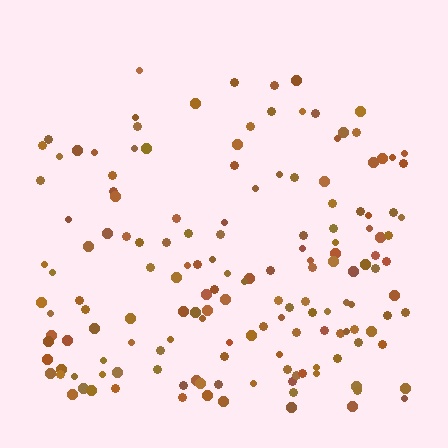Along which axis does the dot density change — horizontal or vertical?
Vertical.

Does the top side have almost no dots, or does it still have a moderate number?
Still a moderate number, just noticeably fewer than the bottom.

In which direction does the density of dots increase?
From top to bottom, with the bottom side densest.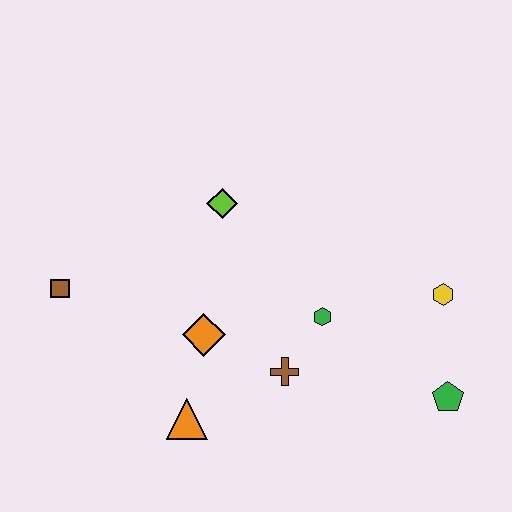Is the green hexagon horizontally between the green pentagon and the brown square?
Yes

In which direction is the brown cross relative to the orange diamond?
The brown cross is to the right of the orange diamond.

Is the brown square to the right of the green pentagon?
No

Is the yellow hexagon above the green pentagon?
Yes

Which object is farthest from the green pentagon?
The brown square is farthest from the green pentagon.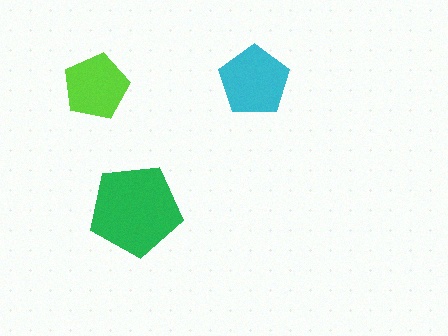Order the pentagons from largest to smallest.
the green one, the cyan one, the lime one.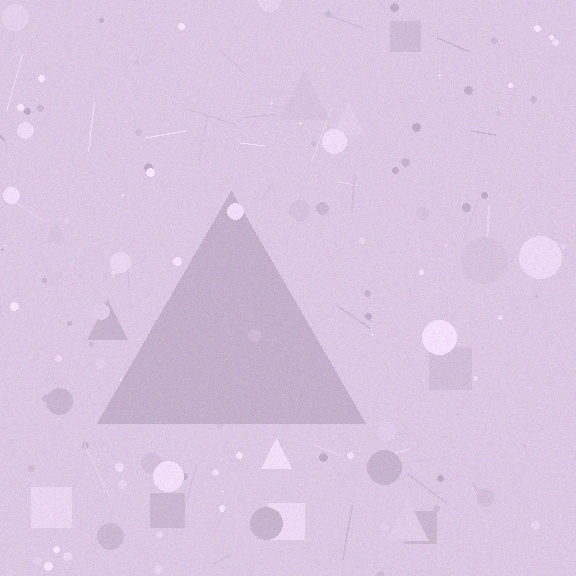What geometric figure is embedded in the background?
A triangle is embedded in the background.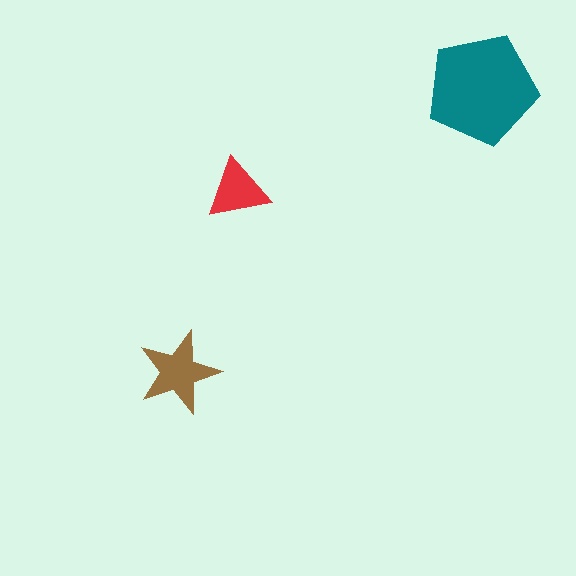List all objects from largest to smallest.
The teal pentagon, the brown star, the red triangle.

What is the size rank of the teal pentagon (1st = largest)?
1st.